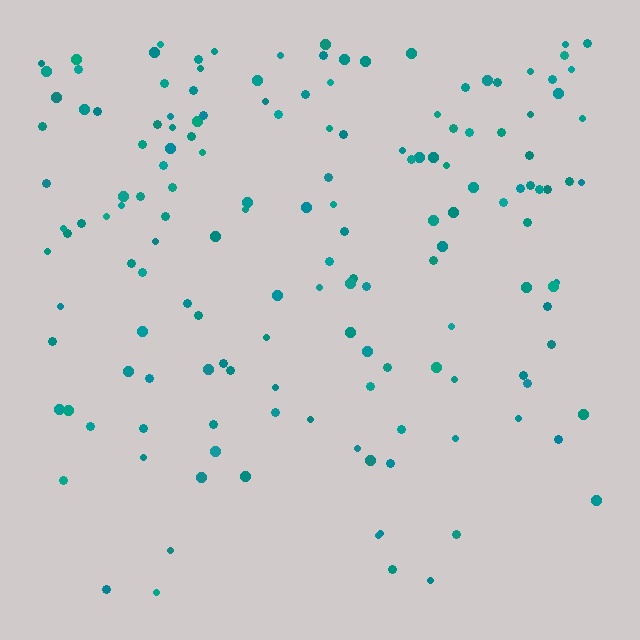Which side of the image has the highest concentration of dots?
The top.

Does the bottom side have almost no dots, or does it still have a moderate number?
Still a moderate number, just noticeably fewer than the top.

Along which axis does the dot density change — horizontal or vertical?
Vertical.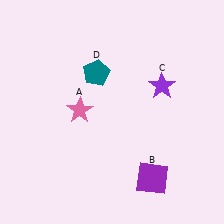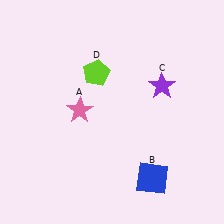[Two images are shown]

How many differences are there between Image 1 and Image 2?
There are 2 differences between the two images.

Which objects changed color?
B changed from purple to blue. D changed from teal to lime.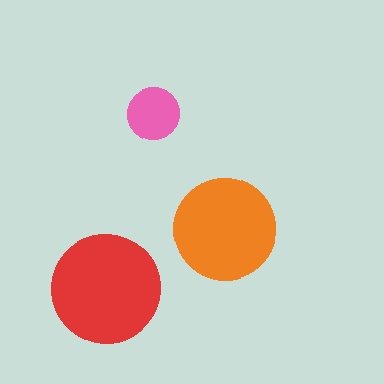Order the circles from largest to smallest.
the red one, the orange one, the pink one.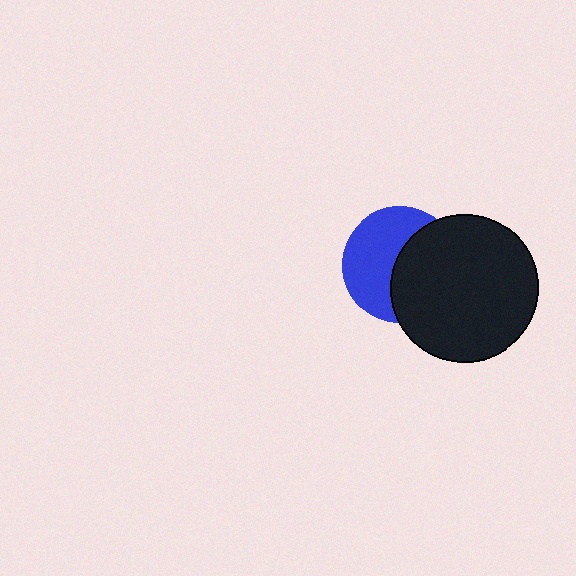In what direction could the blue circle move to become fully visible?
The blue circle could move left. That would shift it out from behind the black circle entirely.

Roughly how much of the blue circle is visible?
About half of it is visible (roughly 52%).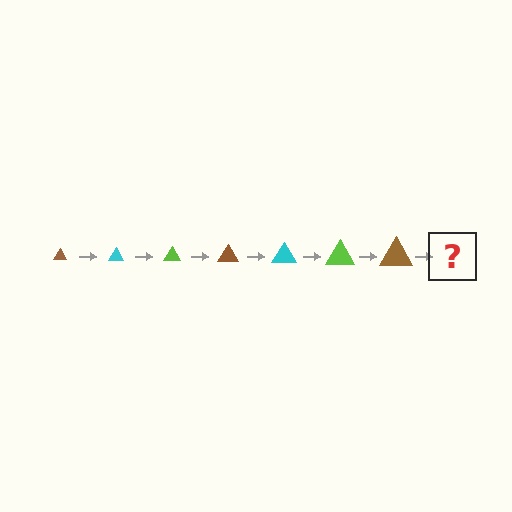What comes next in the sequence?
The next element should be a cyan triangle, larger than the previous one.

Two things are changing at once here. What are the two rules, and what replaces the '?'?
The two rules are that the triangle grows larger each step and the color cycles through brown, cyan, and lime. The '?' should be a cyan triangle, larger than the previous one.